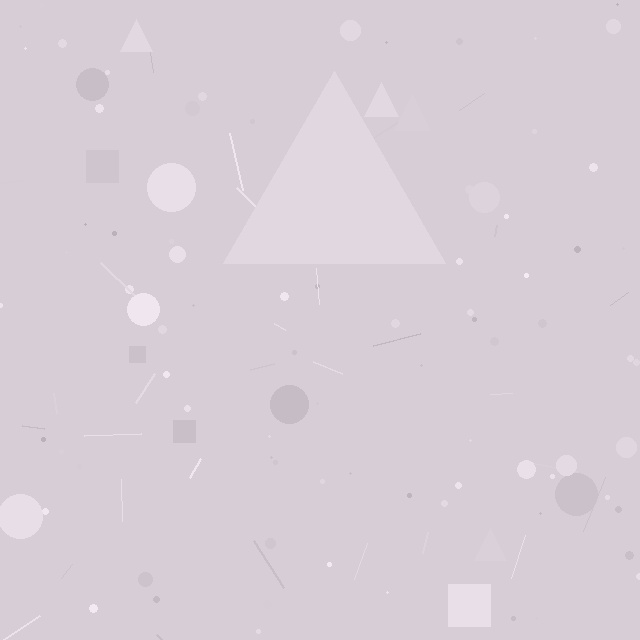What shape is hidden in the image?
A triangle is hidden in the image.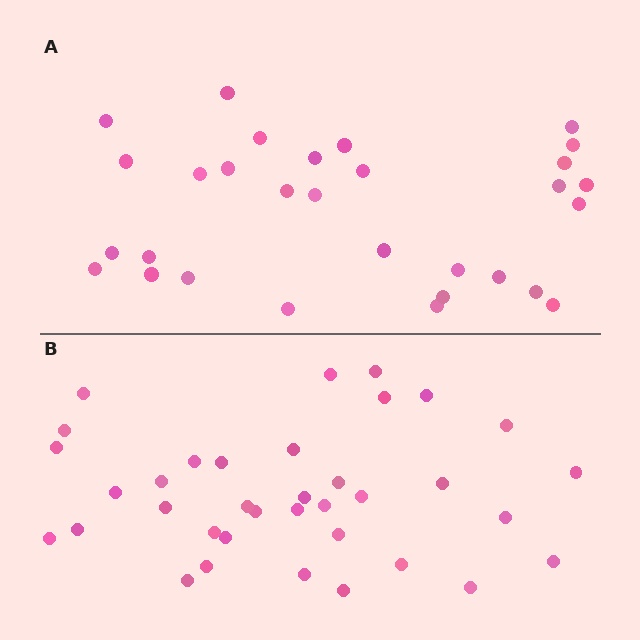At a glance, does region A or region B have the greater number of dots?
Region B (the bottom region) has more dots.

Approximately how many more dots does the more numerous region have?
Region B has about 6 more dots than region A.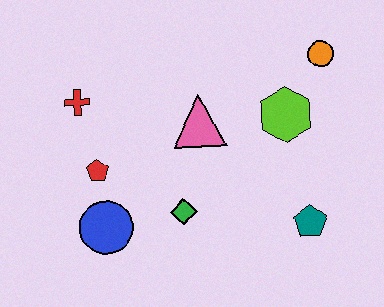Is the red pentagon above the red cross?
No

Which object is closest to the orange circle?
The lime hexagon is closest to the orange circle.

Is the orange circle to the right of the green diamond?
Yes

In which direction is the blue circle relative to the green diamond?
The blue circle is to the left of the green diamond.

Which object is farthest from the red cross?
The teal pentagon is farthest from the red cross.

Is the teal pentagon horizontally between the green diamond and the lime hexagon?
No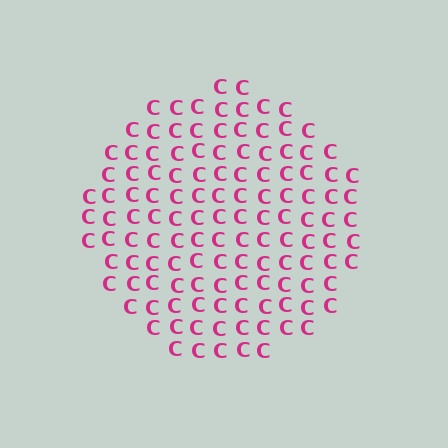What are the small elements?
The small elements are letter C's.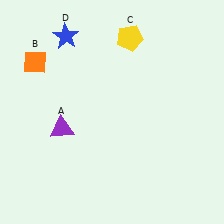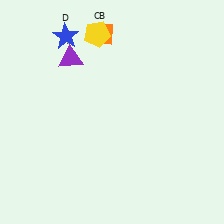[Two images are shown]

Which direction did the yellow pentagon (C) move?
The yellow pentagon (C) moved left.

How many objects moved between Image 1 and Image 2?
3 objects moved between the two images.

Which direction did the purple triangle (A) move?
The purple triangle (A) moved up.